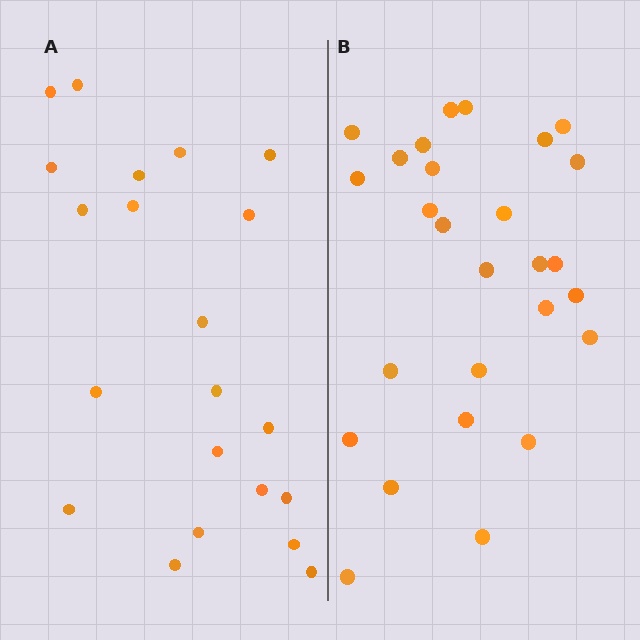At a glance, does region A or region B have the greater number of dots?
Region B (the right region) has more dots.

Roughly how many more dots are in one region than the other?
Region B has about 6 more dots than region A.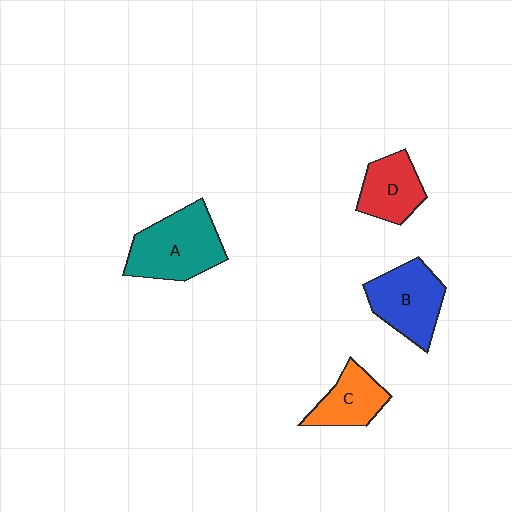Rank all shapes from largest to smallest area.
From largest to smallest: A (teal), B (blue), D (red), C (orange).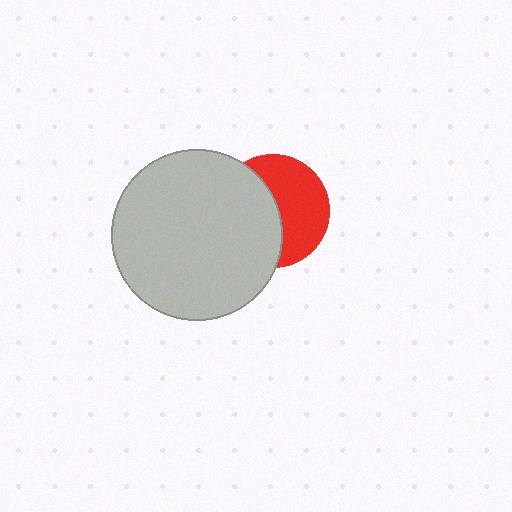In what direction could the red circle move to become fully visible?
The red circle could move right. That would shift it out from behind the light gray circle entirely.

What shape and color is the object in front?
The object in front is a light gray circle.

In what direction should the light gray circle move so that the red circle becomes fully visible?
The light gray circle should move left. That is the shortest direction to clear the overlap and leave the red circle fully visible.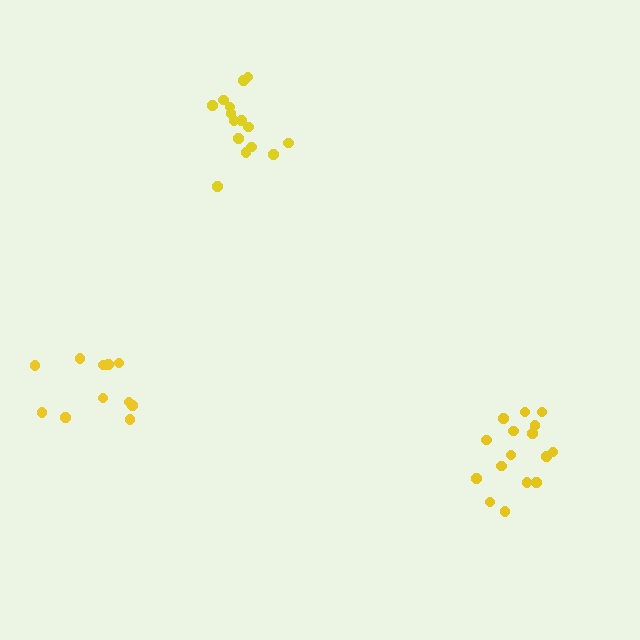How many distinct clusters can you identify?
There are 3 distinct clusters.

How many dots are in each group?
Group 1: 15 dots, Group 2: 11 dots, Group 3: 16 dots (42 total).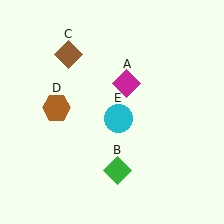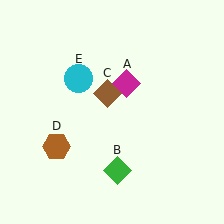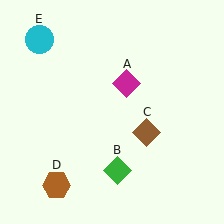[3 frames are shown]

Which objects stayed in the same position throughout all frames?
Magenta diamond (object A) and green diamond (object B) remained stationary.